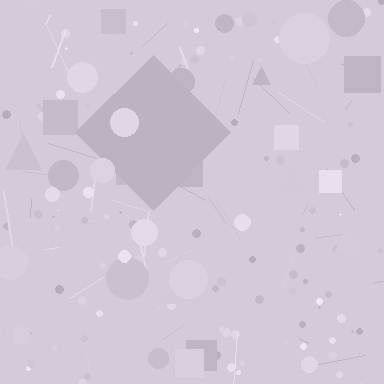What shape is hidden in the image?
A diamond is hidden in the image.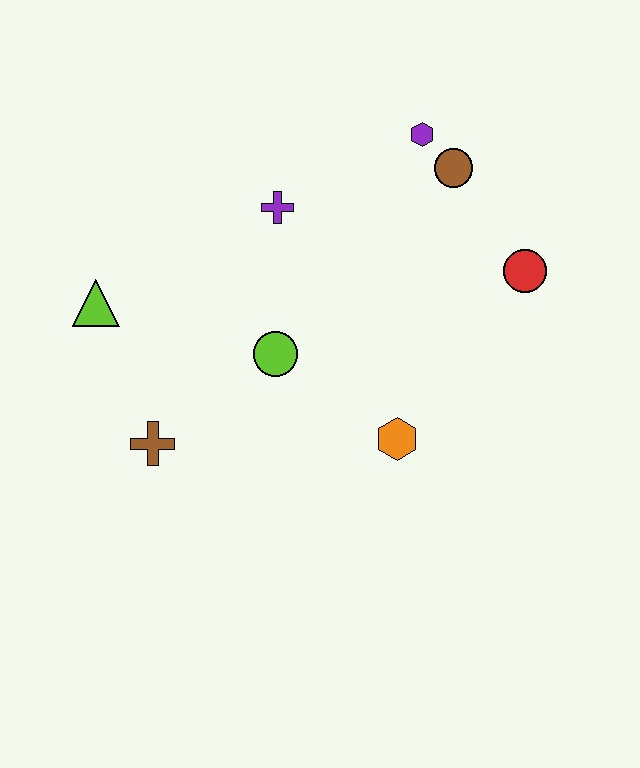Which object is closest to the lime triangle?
The brown cross is closest to the lime triangle.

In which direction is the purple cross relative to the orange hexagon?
The purple cross is above the orange hexagon.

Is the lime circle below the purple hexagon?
Yes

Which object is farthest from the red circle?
The lime triangle is farthest from the red circle.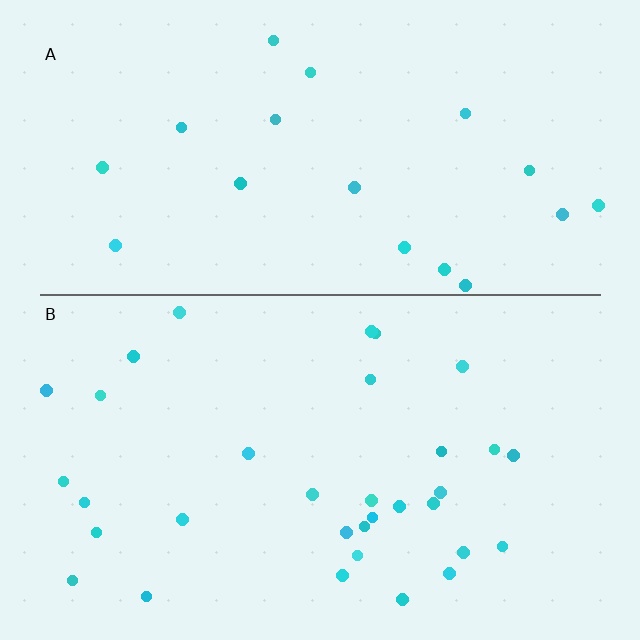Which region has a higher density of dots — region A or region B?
B (the bottom).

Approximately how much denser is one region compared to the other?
Approximately 1.8× — region B over region A.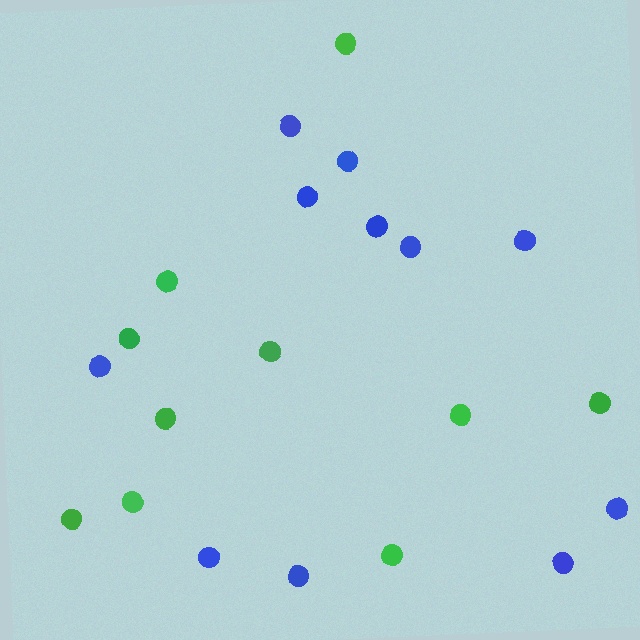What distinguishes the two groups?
There are 2 groups: one group of green circles (10) and one group of blue circles (11).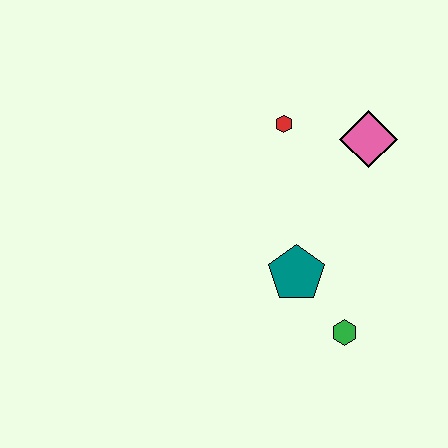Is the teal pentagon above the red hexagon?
No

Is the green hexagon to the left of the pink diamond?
Yes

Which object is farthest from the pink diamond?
The green hexagon is farthest from the pink diamond.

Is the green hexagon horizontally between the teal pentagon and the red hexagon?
No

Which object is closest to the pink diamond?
The red hexagon is closest to the pink diamond.